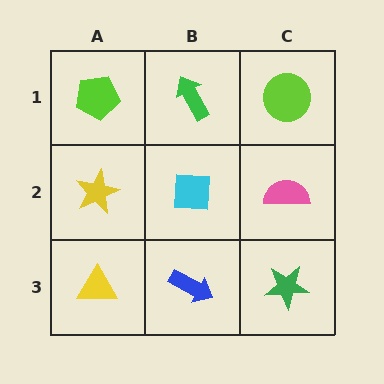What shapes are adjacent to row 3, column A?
A yellow star (row 2, column A), a blue arrow (row 3, column B).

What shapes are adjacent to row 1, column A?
A yellow star (row 2, column A), a green arrow (row 1, column B).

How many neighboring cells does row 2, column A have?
3.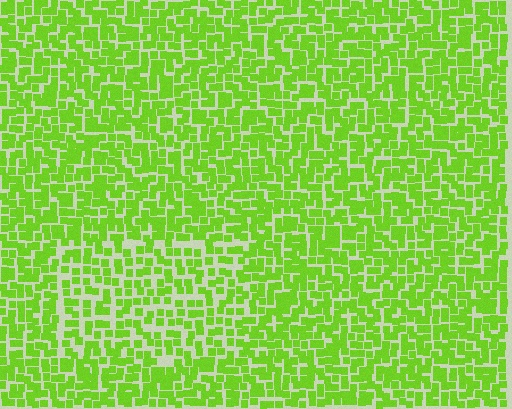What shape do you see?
I see a rectangle.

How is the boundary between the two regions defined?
The boundary is defined by a change in element density (approximately 1.5x ratio). All elements are the same color, size, and shape.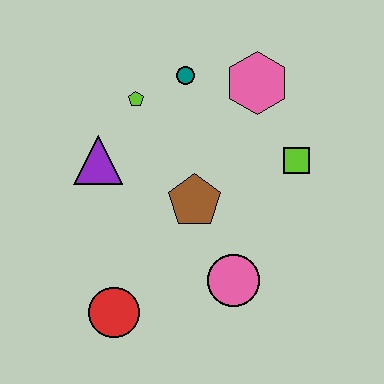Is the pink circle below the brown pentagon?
Yes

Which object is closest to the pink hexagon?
The teal circle is closest to the pink hexagon.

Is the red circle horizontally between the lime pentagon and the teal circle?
No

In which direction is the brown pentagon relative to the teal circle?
The brown pentagon is below the teal circle.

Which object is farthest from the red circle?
The pink hexagon is farthest from the red circle.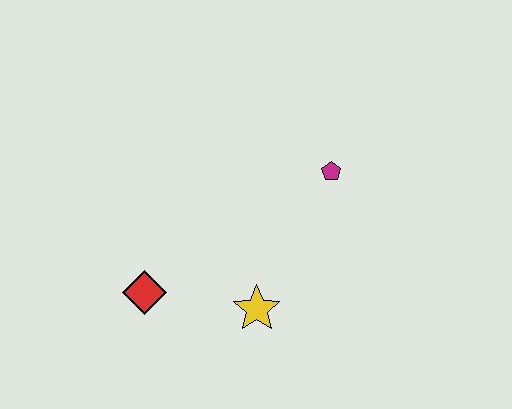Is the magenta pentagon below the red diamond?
No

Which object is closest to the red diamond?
The yellow star is closest to the red diamond.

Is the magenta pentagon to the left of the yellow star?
No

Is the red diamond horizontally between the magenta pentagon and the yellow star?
No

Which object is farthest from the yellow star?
The magenta pentagon is farthest from the yellow star.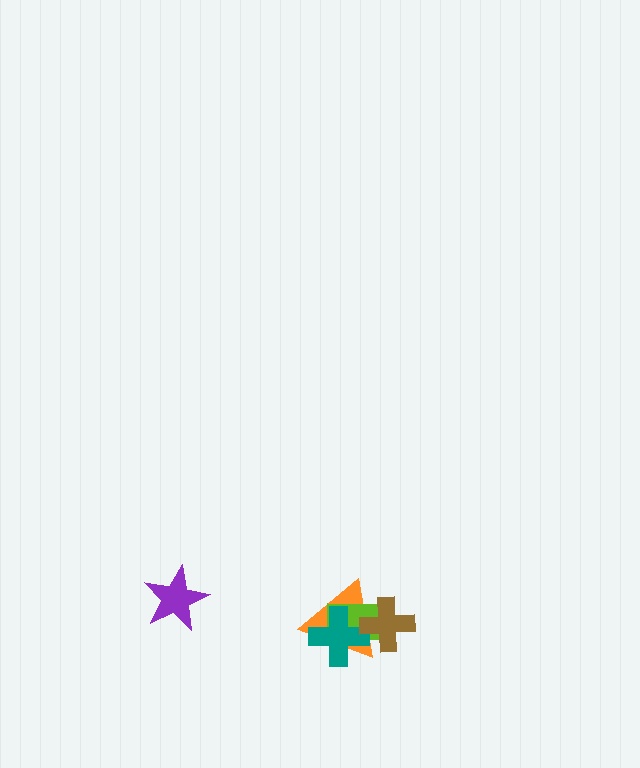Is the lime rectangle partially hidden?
Yes, it is partially covered by another shape.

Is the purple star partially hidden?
No, no other shape covers it.